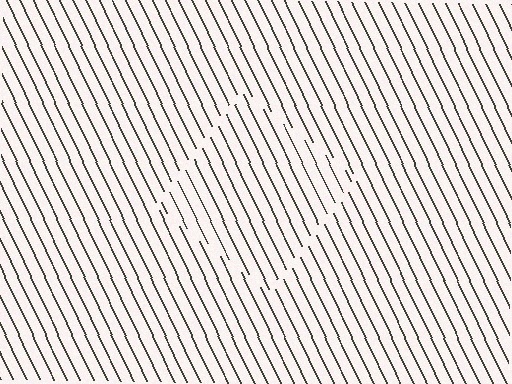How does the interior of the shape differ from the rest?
The interior of the shape contains the same grating, shifted by half a period — the contour is defined by the phase discontinuity where line-ends from the inner and outer gratings abut.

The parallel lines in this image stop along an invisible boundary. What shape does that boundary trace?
An illusory square. The interior of the shape contains the same grating, shifted by half a period — the contour is defined by the phase discontinuity where line-ends from the inner and outer gratings abut.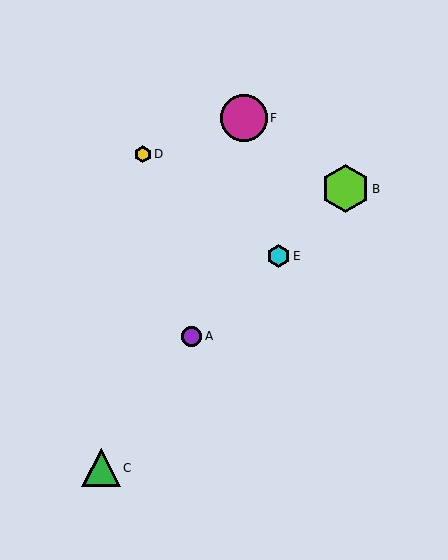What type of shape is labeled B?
Shape B is a lime hexagon.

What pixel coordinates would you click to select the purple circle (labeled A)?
Click at (191, 336) to select the purple circle A.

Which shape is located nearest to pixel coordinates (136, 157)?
The yellow hexagon (labeled D) at (143, 154) is nearest to that location.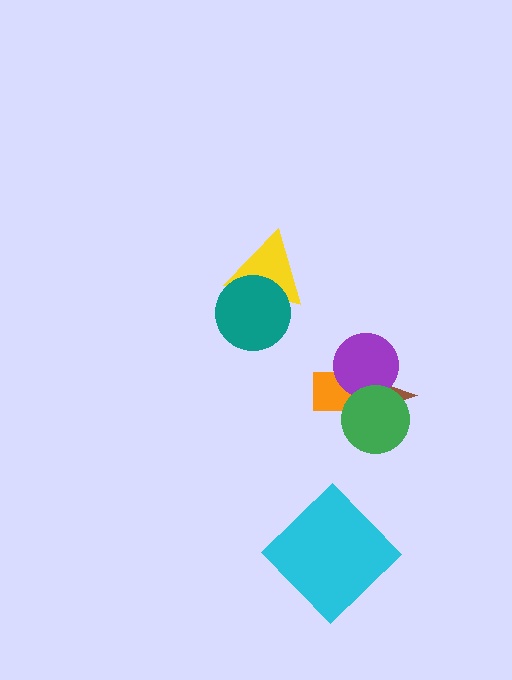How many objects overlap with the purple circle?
3 objects overlap with the purple circle.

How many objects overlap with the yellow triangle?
1 object overlaps with the yellow triangle.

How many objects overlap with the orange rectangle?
3 objects overlap with the orange rectangle.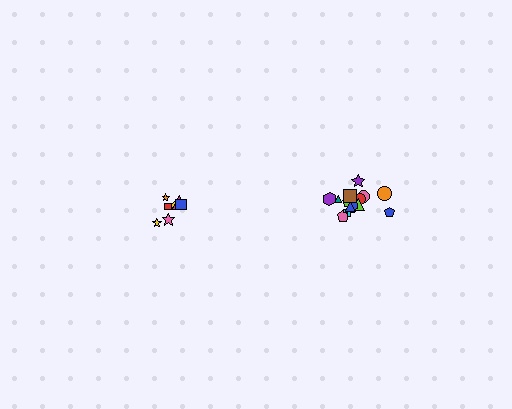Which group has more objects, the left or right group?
The right group.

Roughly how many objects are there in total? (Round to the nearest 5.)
Roughly 20 objects in total.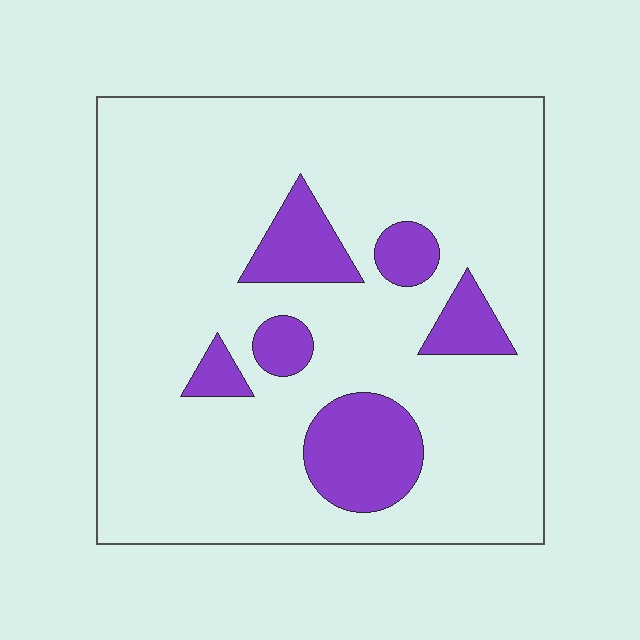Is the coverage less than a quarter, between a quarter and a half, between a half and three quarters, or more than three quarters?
Less than a quarter.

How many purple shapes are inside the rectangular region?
6.